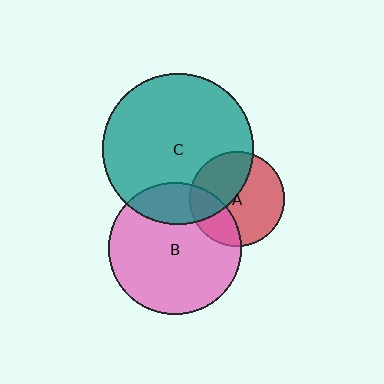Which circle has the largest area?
Circle C (teal).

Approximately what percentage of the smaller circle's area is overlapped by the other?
Approximately 40%.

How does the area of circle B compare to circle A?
Approximately 1.9 times.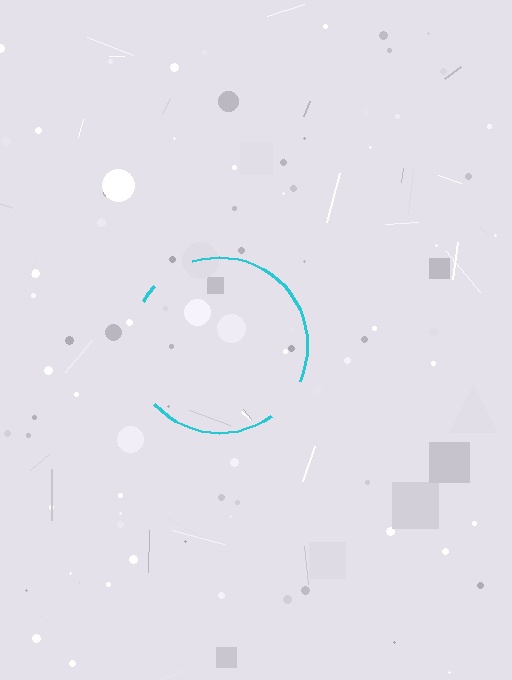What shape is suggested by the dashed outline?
The dashed outline suggests a circle.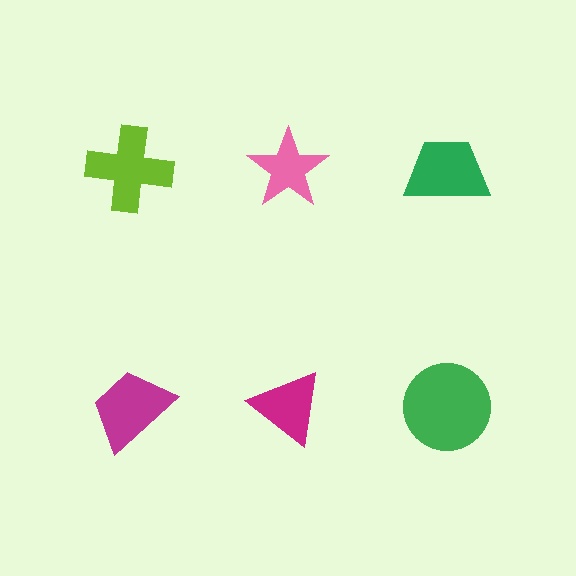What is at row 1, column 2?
A pink star.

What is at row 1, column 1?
A lime cross.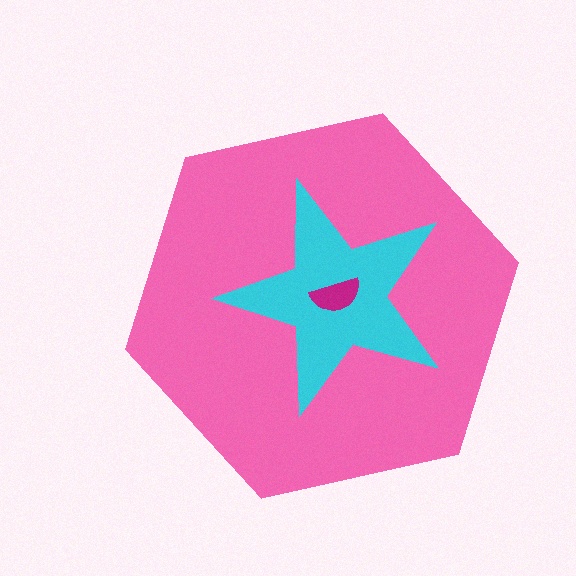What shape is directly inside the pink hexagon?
The cyan star.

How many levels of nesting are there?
3.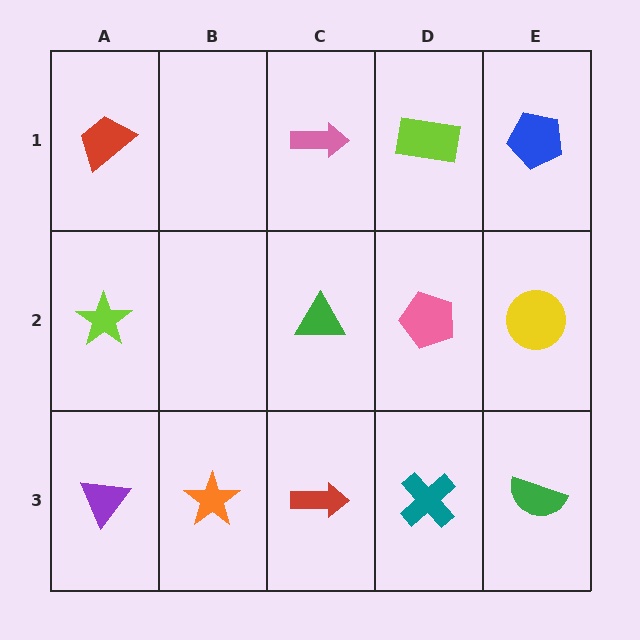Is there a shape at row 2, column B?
No, that cell is empty.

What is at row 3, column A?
A purple triangle.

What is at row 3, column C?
A red arrow.